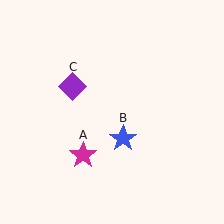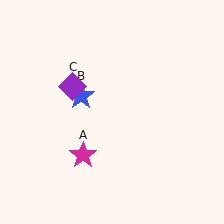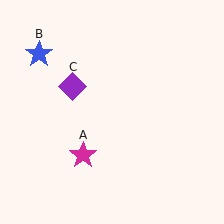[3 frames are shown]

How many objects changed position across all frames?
1 object changed position: blue star (object B).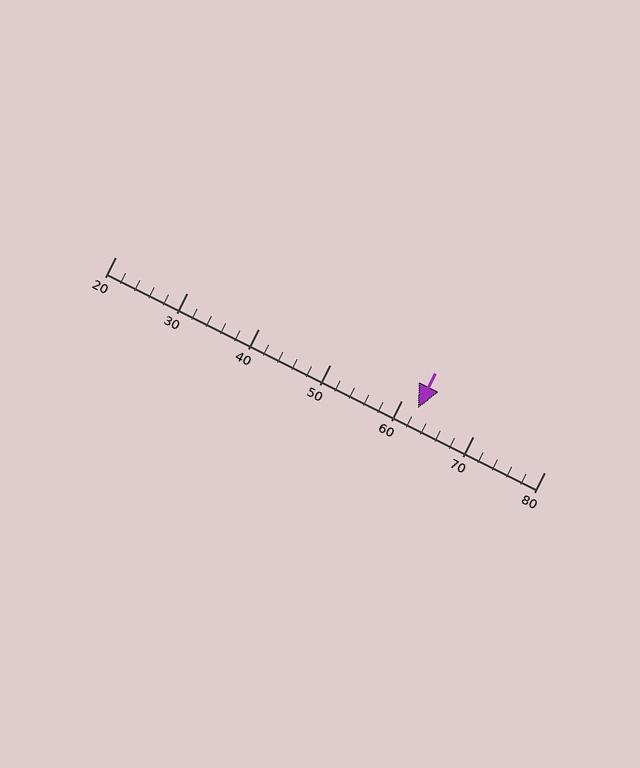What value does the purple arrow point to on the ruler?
The purple arrow points to approximately 62.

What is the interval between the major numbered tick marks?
The major tick marks are spaced 10 units apart.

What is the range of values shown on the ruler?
The ruler shows values from 20 to 80.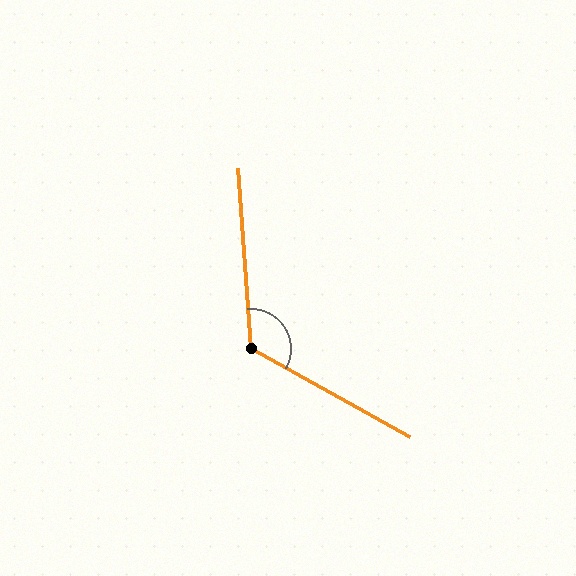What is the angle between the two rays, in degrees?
Approximately 123 degrees.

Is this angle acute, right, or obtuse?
It is obtuse.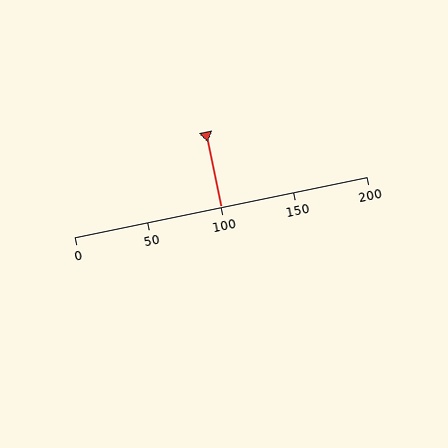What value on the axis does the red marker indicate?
The marker indicates approximately 100.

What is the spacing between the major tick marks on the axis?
The major ticks are spaced 50 apart.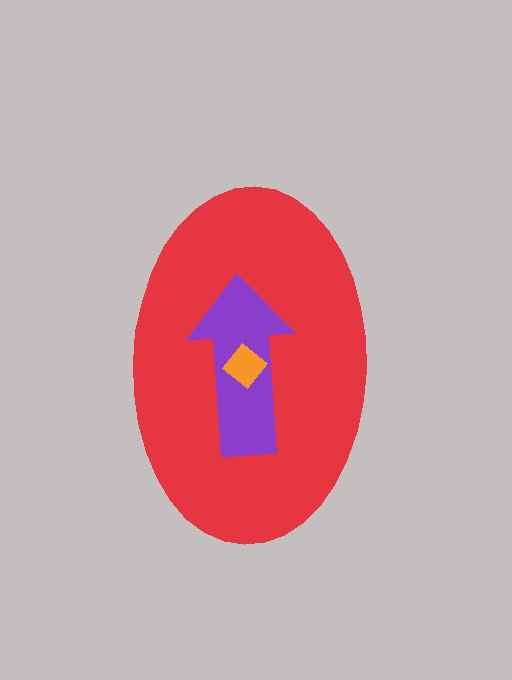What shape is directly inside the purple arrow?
The orange diamond.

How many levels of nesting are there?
3.